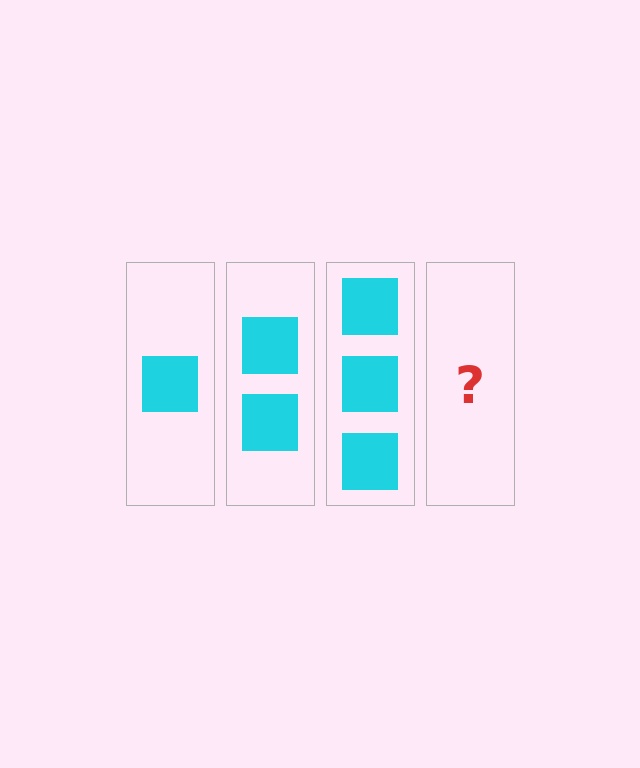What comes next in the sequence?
The next element should be 4 squares.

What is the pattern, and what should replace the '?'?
The pattern is that each step adds one more square. The '?' should be 4 squares.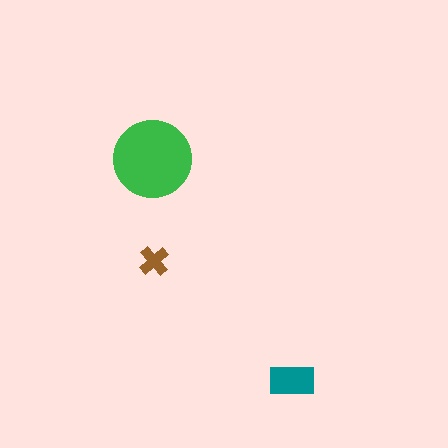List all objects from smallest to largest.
The brown cross, the teal rectangle, the green circle.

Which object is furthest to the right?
The teal rectangle is rightmost.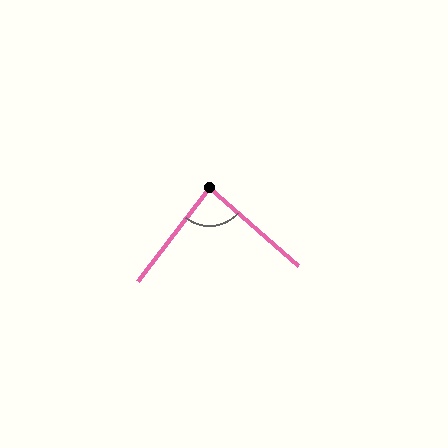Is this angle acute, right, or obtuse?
It is approximately a right angle.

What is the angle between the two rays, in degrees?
Approximately 86 degrees.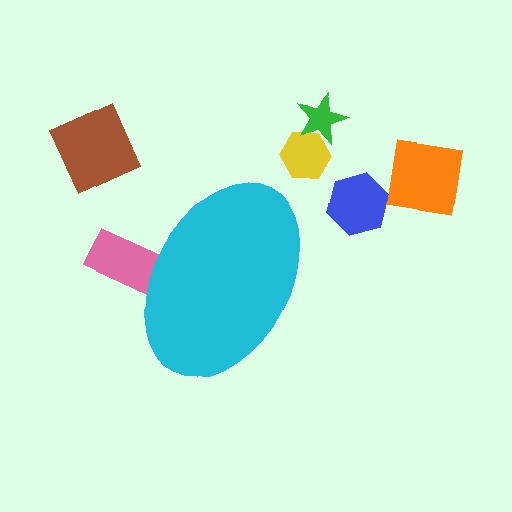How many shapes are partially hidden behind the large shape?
1 shape is partially hidden.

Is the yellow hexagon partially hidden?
No, the yellow hexagon is fully visible.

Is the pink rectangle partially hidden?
Yes, the pink rectangle is partially hidden behind the cyan ellipse.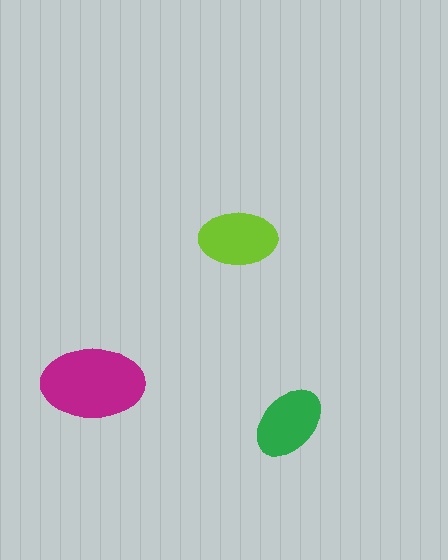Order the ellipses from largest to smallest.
the magenta one, the lime one, the green one.